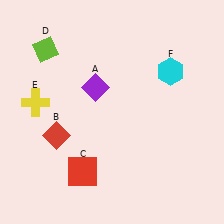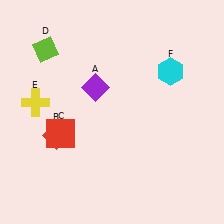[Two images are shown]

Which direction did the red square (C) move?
The red square (C) moved up.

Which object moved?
The red square (C) moved up.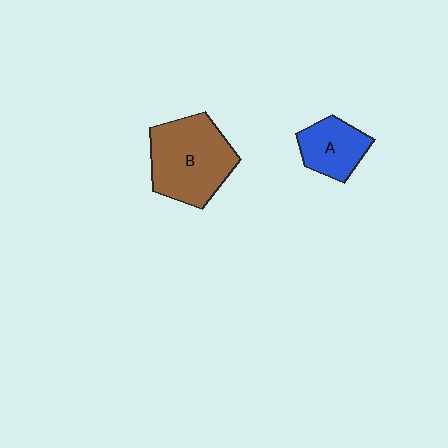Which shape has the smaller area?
Shape A (blue).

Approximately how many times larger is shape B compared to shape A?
Approximately 1.8 times.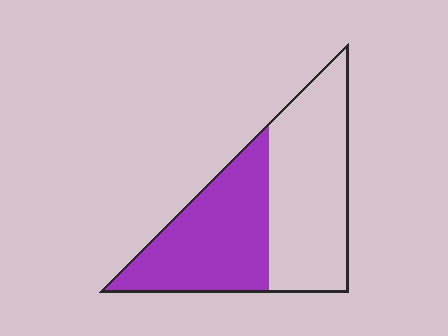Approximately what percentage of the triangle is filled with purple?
Approximately 45%.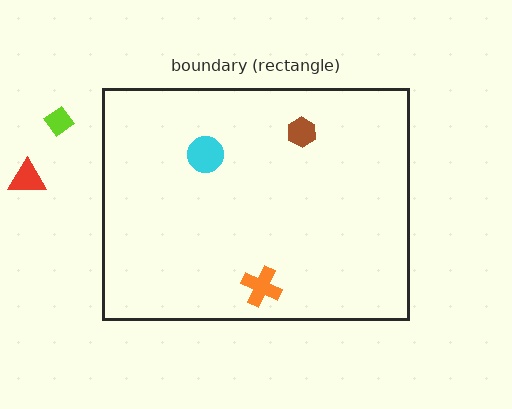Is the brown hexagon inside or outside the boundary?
Inside.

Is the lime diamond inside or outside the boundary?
Outside.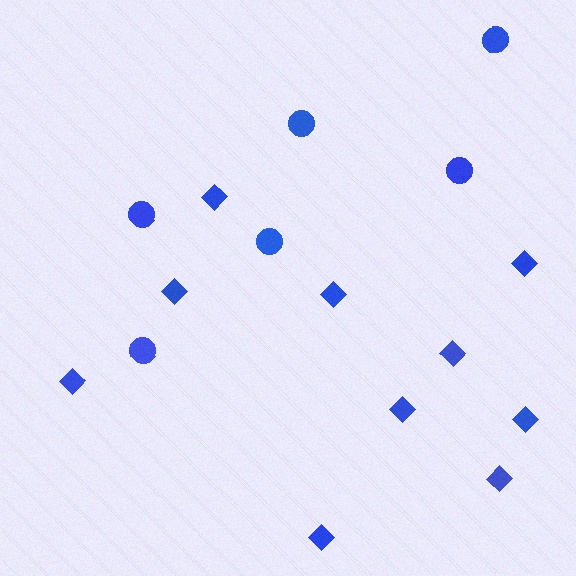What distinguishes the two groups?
There are 2 groups: one group of diamonds (10) and one group of circles (6).